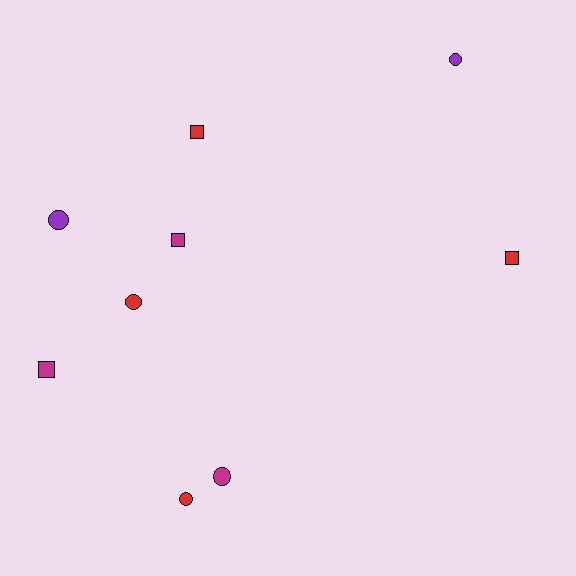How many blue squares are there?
There are no blue squares.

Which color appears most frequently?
Red, with 4 objects.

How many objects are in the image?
There are 9 objects.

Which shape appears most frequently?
Circle, with 5 objects.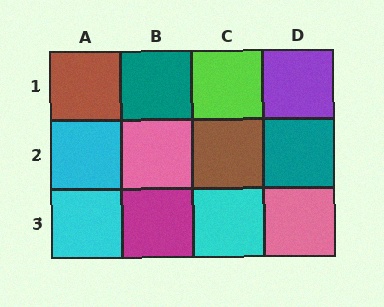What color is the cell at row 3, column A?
Cyan.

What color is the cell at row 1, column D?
Purple.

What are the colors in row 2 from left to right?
Cyan, pink, brown, teal.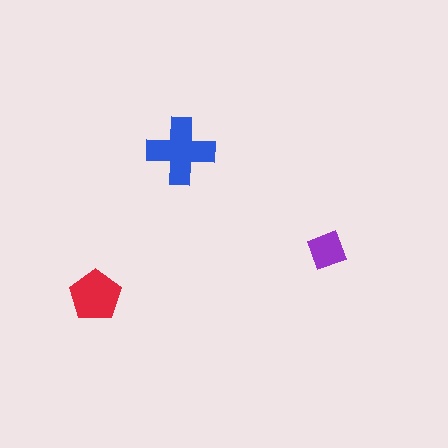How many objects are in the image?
There are 3 objects in the image.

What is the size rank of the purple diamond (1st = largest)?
3rd.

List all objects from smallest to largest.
The purple diamond, the red pentagon, the blue cross.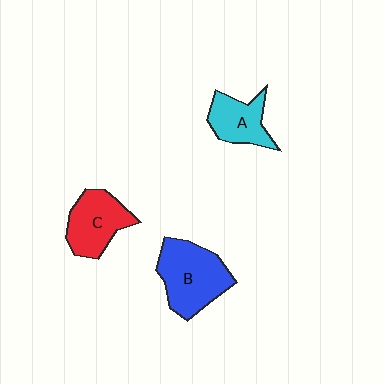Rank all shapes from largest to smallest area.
From largest to smallest: B (blue), C (red), A (cyan).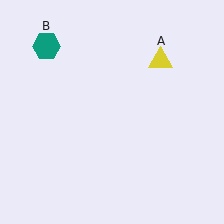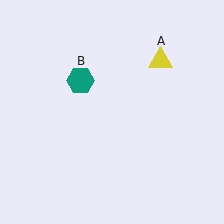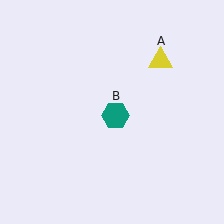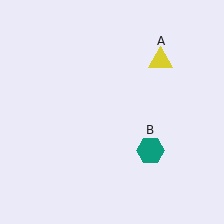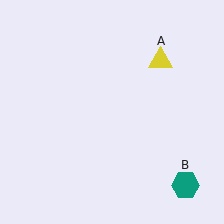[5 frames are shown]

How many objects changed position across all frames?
1 object changed position: teal hexagon (object B).